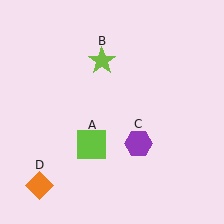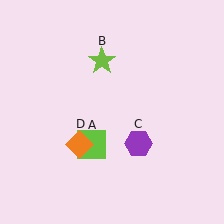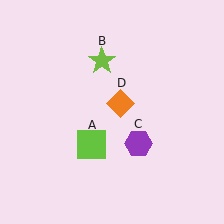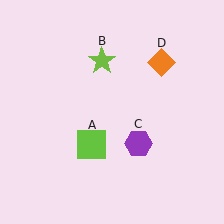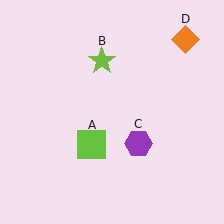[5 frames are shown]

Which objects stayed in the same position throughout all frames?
Lime square (object A) and lime star (object B) and purple hexagon (object C) remained stationary.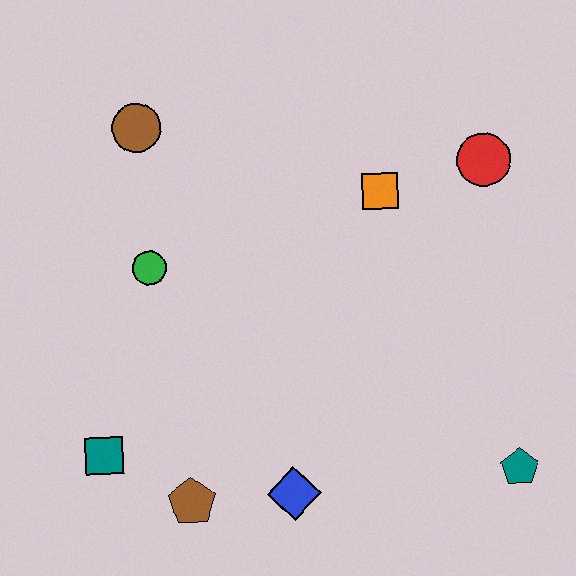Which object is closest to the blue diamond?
The brown pentagon is closest to the blue diamond.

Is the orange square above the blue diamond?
Yes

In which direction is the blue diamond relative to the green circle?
The blue diamond is below the green circle.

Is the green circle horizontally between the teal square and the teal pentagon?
Yes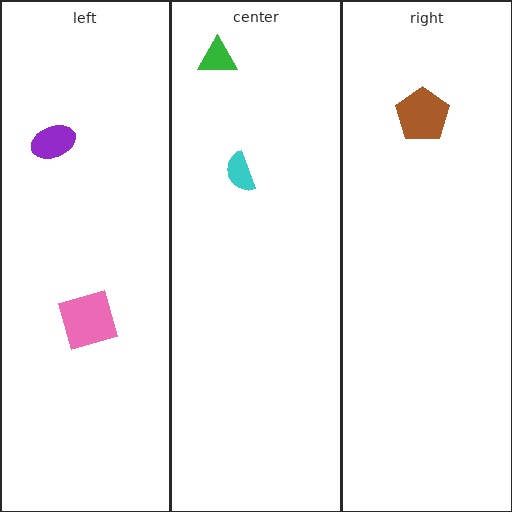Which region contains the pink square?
The left region.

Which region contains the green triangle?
The center region.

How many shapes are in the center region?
2.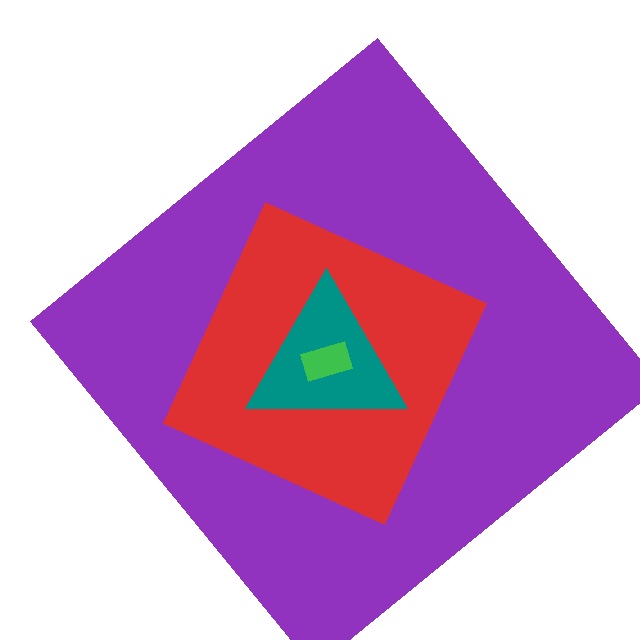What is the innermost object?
The green rectangle.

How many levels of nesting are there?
4.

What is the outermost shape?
The purple diamond.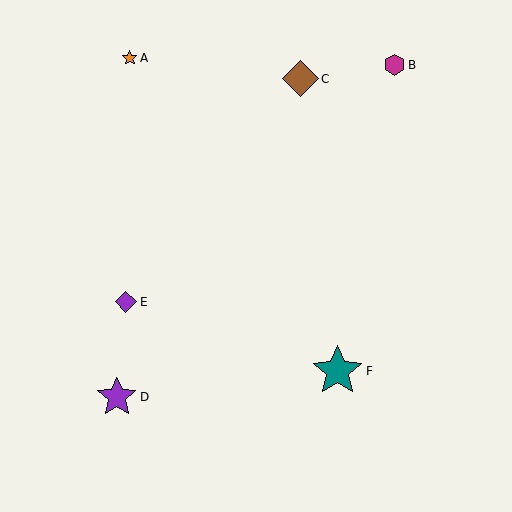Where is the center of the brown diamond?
The center of the brown diamond is at (301, 79).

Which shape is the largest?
The teal star (labeled F) is the largest.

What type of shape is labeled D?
Shape D is a purple star.